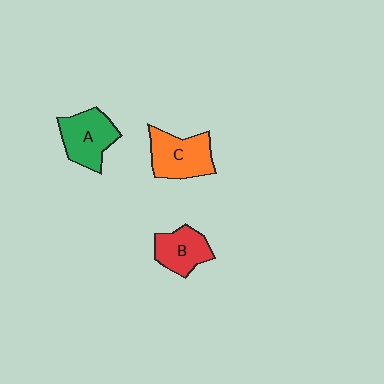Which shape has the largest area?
Shape C (orange).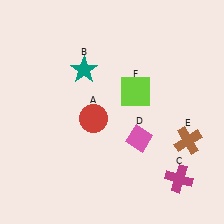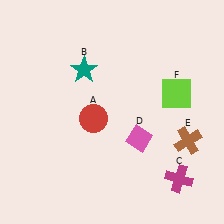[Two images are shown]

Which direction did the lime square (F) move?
The lime square (F) moved right.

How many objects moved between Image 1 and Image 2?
1 object moved between the two images.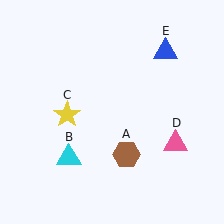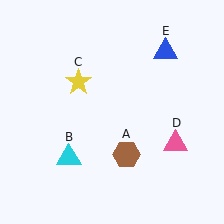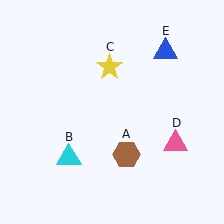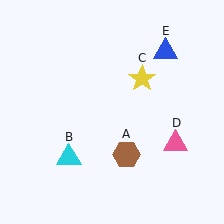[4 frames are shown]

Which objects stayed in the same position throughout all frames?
Brown hexagon (object A) and cyan triangle (object B) and pink triangle (object D) and blue triangle (object E) remained stationary.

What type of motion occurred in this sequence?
The yellow star (object C) rotated clockwise around the center of the scene.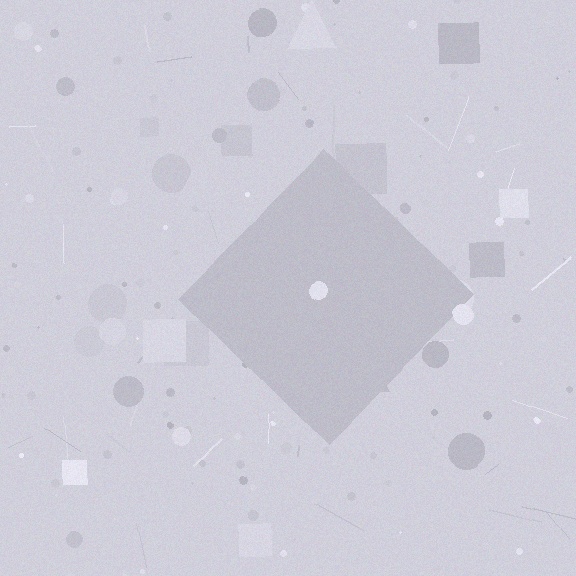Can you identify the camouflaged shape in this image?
The camouflaged shape is a diamond.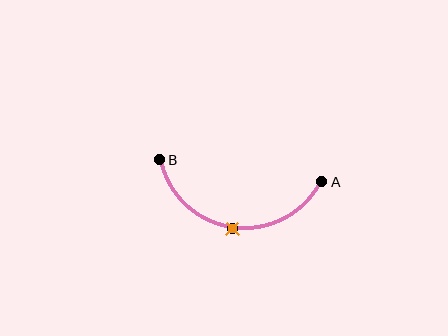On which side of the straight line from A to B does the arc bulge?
The arc bulges below the straight line connecting A and B.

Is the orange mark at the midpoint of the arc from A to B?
Yes. The orange mark lies on the arc at equal arc-length from both A and B — it is the arc midpoint.